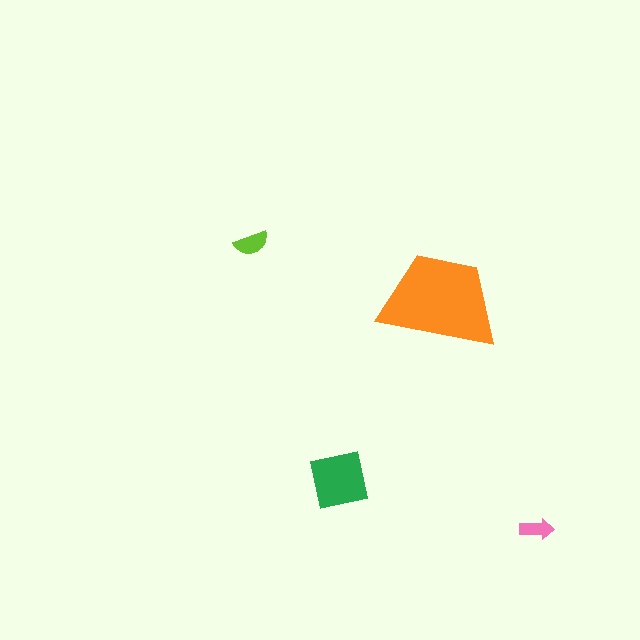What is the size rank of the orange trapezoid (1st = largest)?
1st.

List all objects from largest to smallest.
The orange trapezoid, the green square, the lime semicircle, the pink arrow.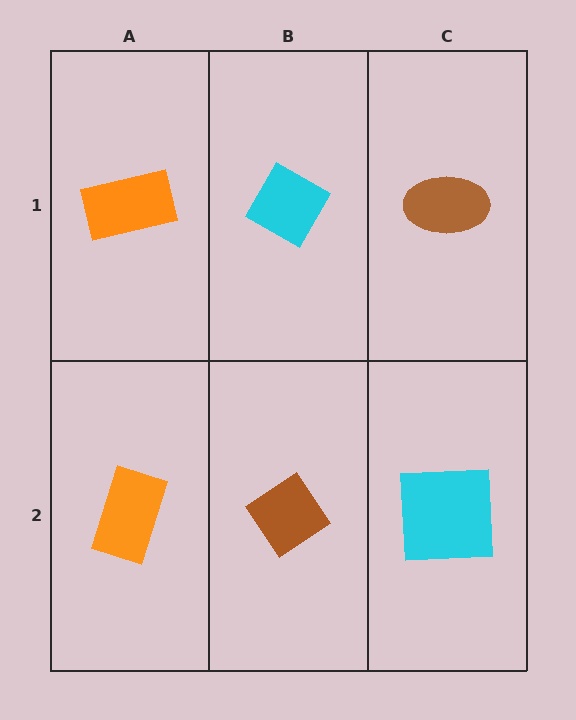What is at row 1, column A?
An orange rectangle.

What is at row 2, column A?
An orange rectangle.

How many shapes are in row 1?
3 shapes.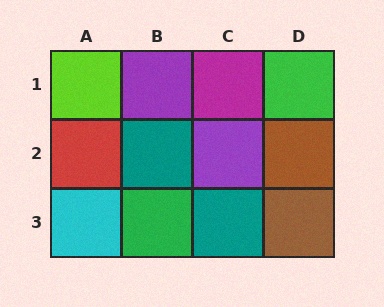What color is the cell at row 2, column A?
Red.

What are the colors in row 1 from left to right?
Lime, purple, magenta, green.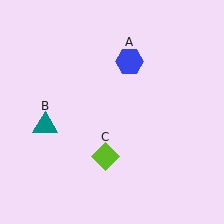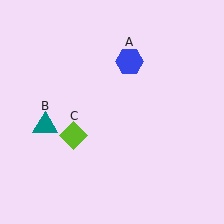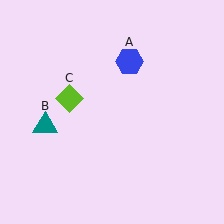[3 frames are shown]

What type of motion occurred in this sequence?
The lime diamond (object C) rotated clockwise around the center of the scene.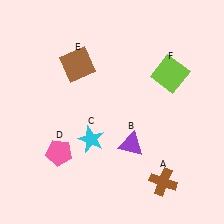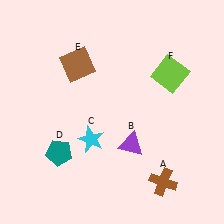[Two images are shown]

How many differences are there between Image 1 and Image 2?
There is 1 difference between the two images.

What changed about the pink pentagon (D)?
In Image 1, D is pink. In Image 2, it changed to teal.